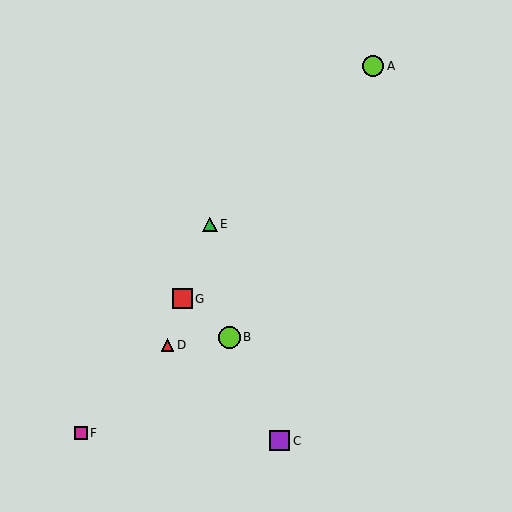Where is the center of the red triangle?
The center of the red triangle is at (167, 345).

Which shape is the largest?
The lime circle (labeled B) is the largest.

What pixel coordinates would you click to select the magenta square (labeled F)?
Click at (81, 433) to select the magenta square F.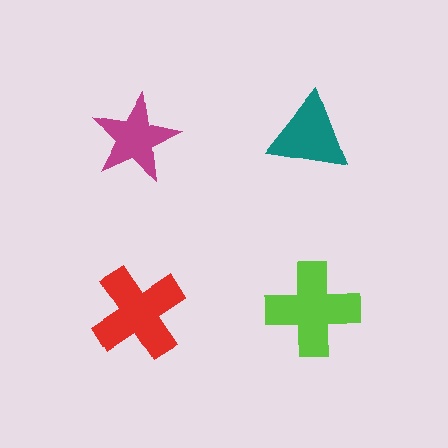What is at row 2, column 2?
A lime cross.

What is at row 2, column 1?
A red cross.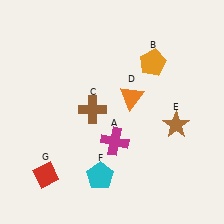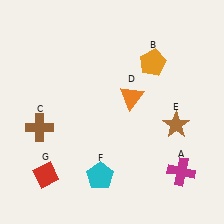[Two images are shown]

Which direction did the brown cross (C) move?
The brown cross (C) moved left.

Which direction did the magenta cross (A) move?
The magenta cross (A) moved right.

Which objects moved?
The objects that moved are: the magenta cross (A), the brown cross (C).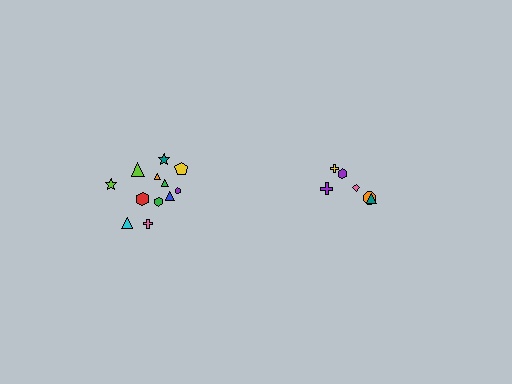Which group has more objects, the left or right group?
The left group.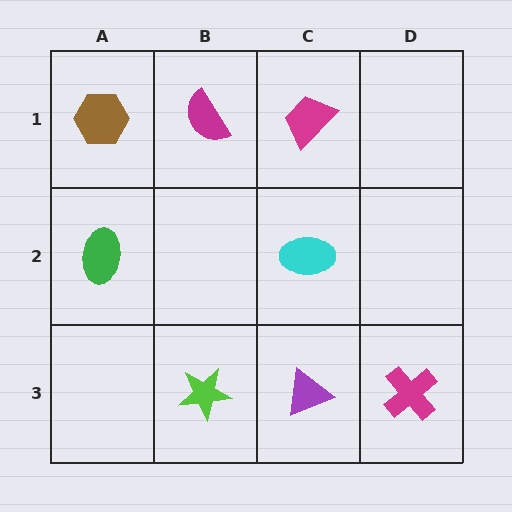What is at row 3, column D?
A magenta cross.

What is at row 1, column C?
A magenta trapezoid.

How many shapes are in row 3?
3 shapes.